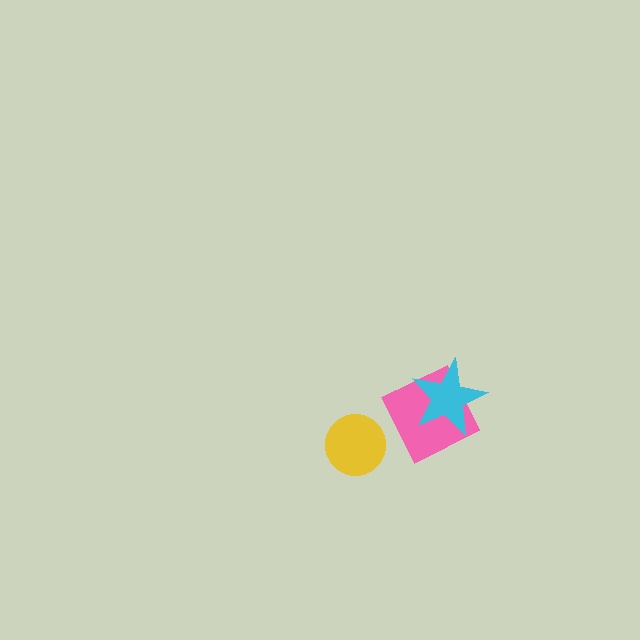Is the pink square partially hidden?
Yes, it is partially covered by another shape.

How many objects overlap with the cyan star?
1 object overlaps with the cyan star.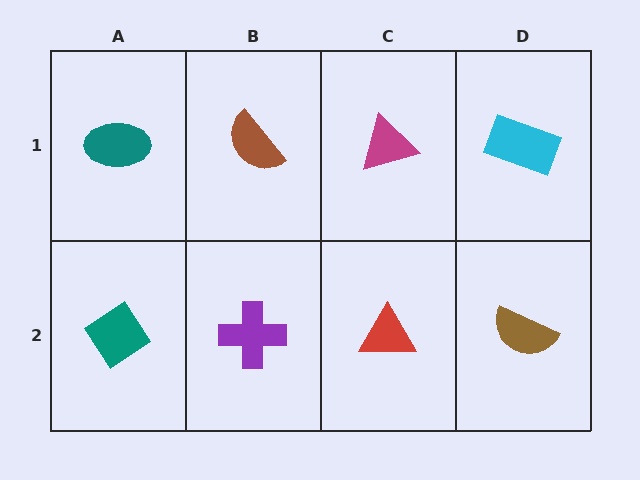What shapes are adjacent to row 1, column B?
A purple cross (row 2, column B), a teal ellipse (row 1, column A), a magenta triangle (row 1, column C).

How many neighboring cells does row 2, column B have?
3.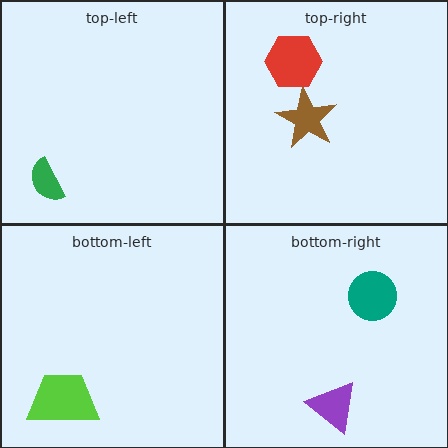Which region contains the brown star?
The top-right region.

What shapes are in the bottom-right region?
The purple triangle, the teal circle.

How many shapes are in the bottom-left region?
1.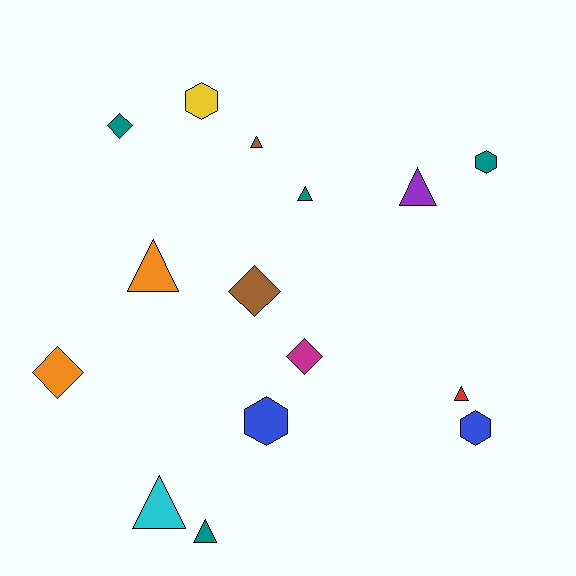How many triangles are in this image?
There are 7 triangles.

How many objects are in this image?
There are 15 objects.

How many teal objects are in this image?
There are 4 teal objects.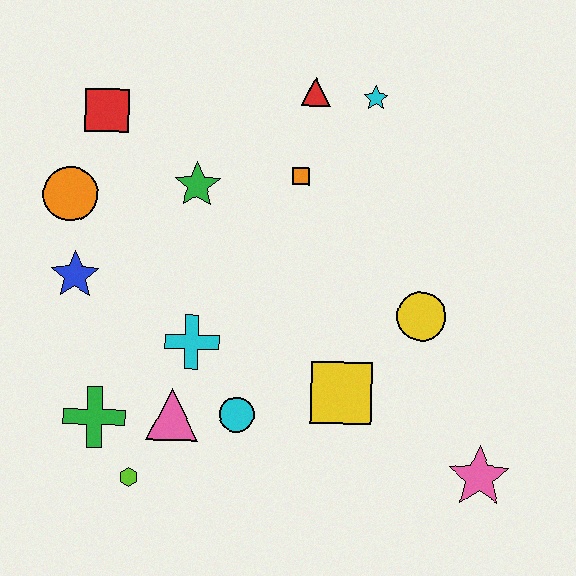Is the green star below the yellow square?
No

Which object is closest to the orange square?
The red triangle is closest to the orange square.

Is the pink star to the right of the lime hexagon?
Yes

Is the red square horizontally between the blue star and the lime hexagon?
Yes